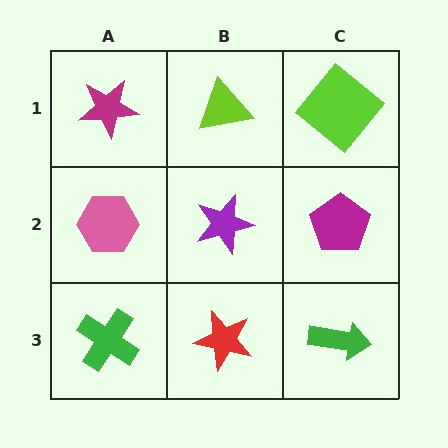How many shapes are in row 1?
3 shapes.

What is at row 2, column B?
A purple star.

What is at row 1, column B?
A lime triangle.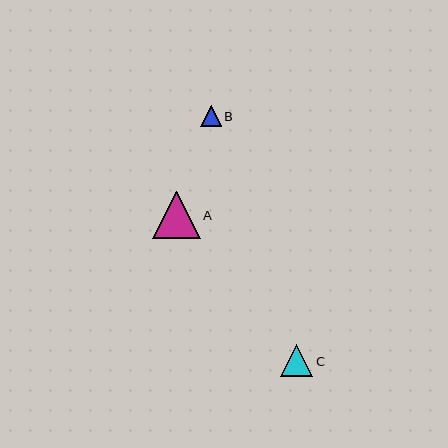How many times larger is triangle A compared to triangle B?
Triangle A is approximately 2.3 times the size of triangle B.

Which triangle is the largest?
Triangle A is the largest with a size of approximately 48 pixels.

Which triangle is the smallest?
Triangle B is the smallest with a size of approximately 20 pixels.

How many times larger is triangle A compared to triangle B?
Triangle A is approximately 2.3 times the size of triangle B.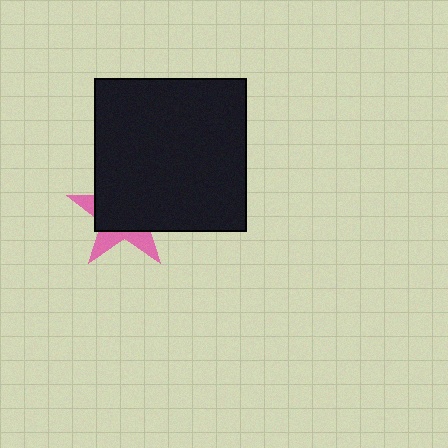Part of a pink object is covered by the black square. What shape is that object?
It is a star.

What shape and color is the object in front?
The object in front is a black square.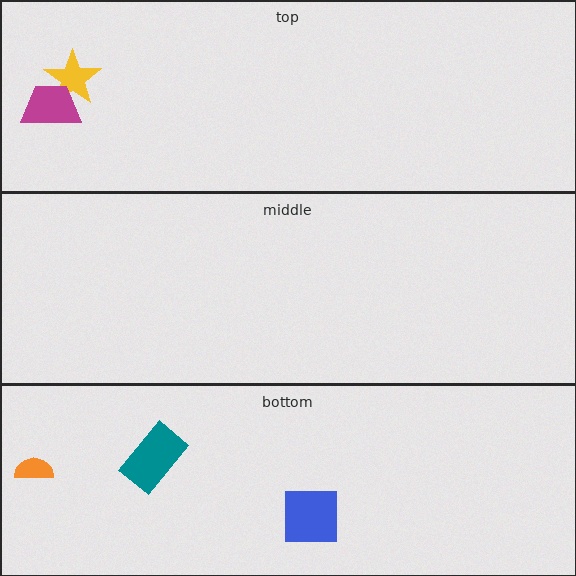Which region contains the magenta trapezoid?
The top region.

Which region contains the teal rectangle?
The bottom region.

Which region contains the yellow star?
The top region.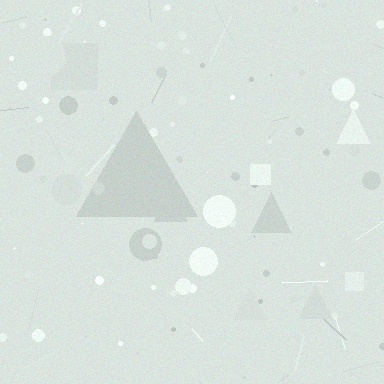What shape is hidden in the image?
A triangle is hidden in the image.